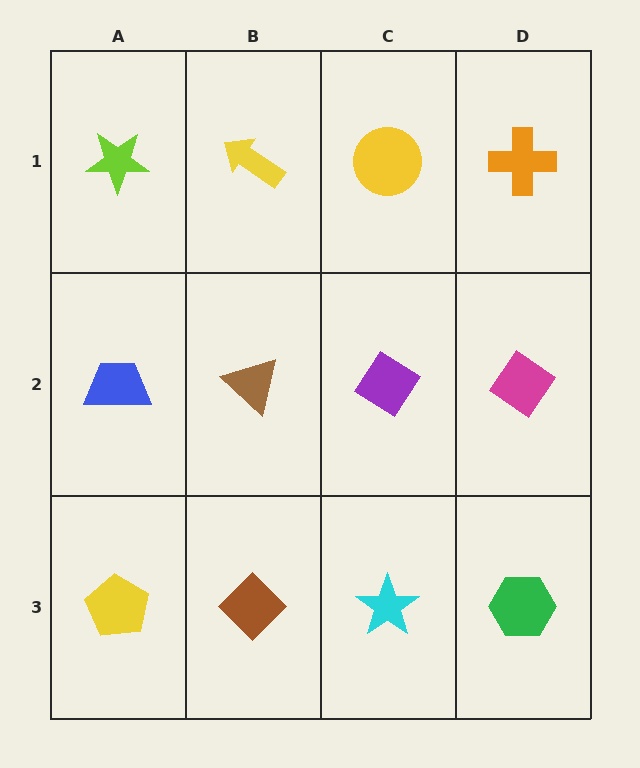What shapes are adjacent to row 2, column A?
A lime star (row 1, column A), a yellow pentagon (row 3, column A), a brown triangle (row 2, column B).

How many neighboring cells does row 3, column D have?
2.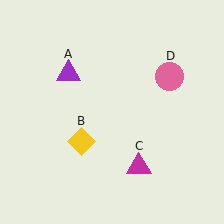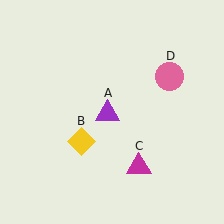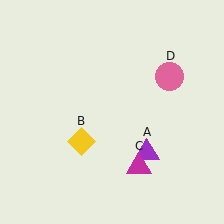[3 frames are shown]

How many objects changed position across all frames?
1 object changed position: purple triangle (object A).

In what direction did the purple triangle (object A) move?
The purple triangle (object A) moved down and to the right.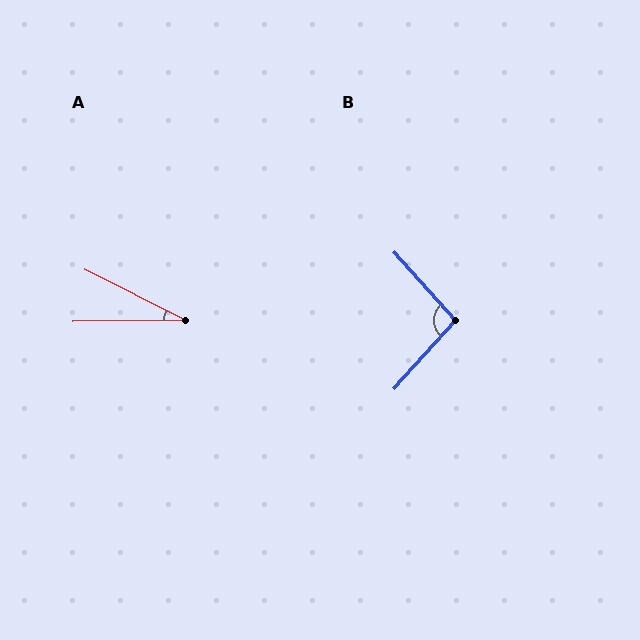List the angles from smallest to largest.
A (27°), B (96°).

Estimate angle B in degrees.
Approximately 96 degrees.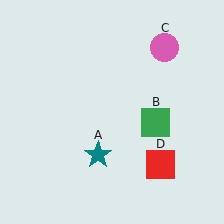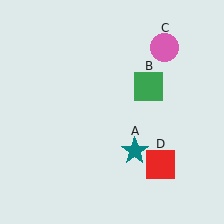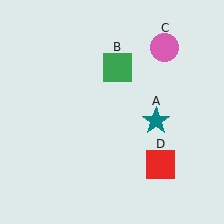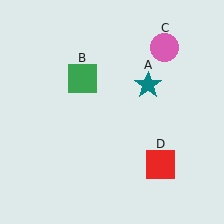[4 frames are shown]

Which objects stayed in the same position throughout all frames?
Pink circle (object C) and red square (object D) remained stationary.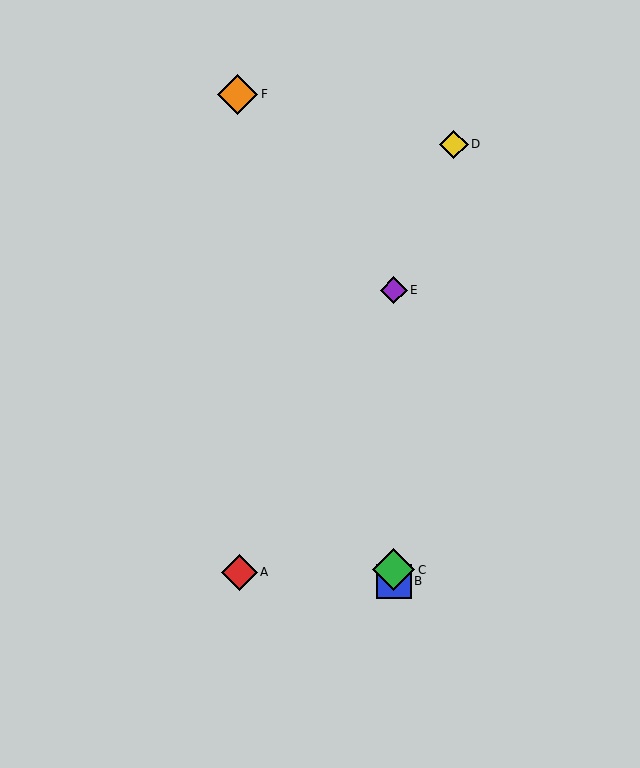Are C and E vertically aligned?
Yes, both are at x≈394.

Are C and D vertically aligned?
No, C is at x≈394 and D is at x≈454.